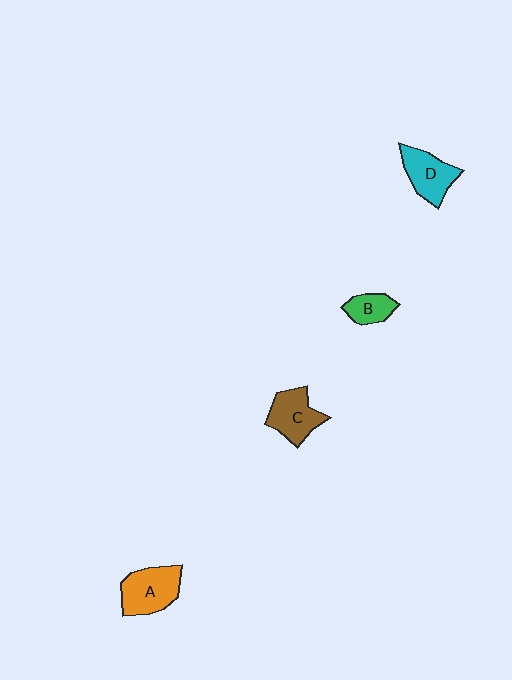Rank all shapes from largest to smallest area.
From largest to smallest: A (orange), D (cyan), C (brown), B (green).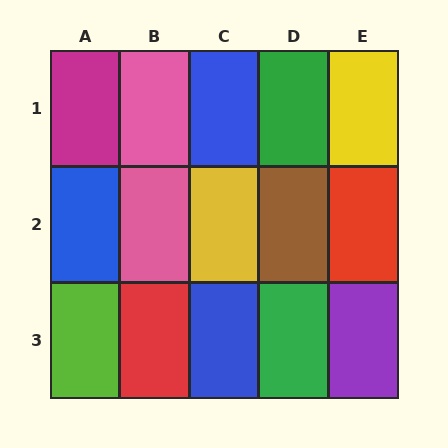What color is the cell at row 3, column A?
Lime.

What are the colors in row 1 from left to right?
Magenta, pink, blue, green, yellow.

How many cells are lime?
1 cell is lime.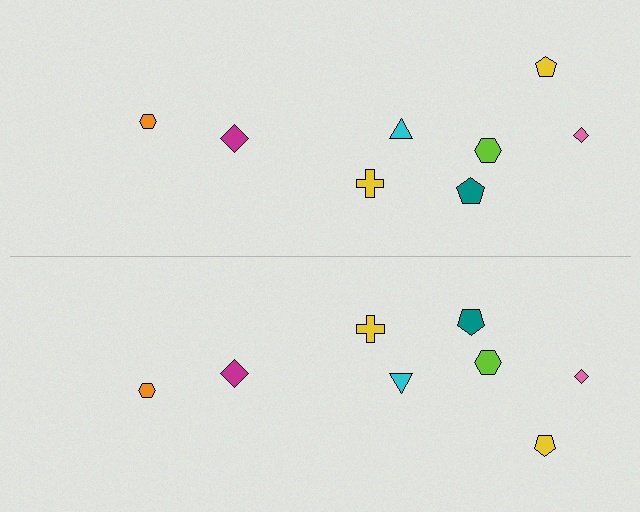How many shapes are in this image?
There are 16 shapes in this image.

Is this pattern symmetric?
Yes, this pattern has bilateral (reflection) symmetry.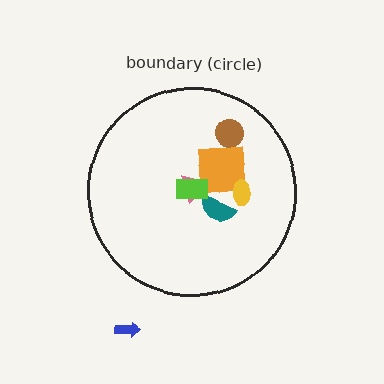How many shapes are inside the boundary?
6 inside, 1 outside.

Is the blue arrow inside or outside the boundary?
Outside.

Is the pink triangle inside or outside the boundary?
Inside.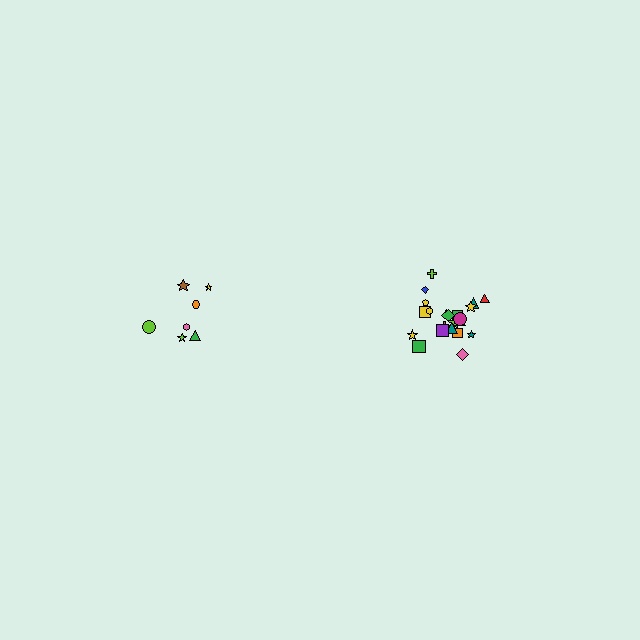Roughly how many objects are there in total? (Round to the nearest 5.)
Roughly 30 objects in total.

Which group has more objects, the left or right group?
The right group.